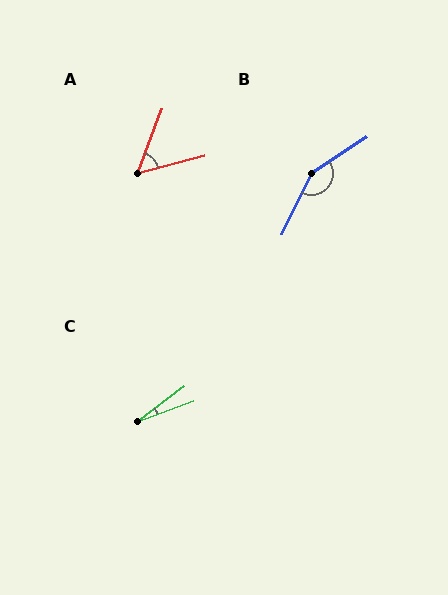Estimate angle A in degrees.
Approximately 54 degrees.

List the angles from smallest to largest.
C (17°), A (54°), B (150°).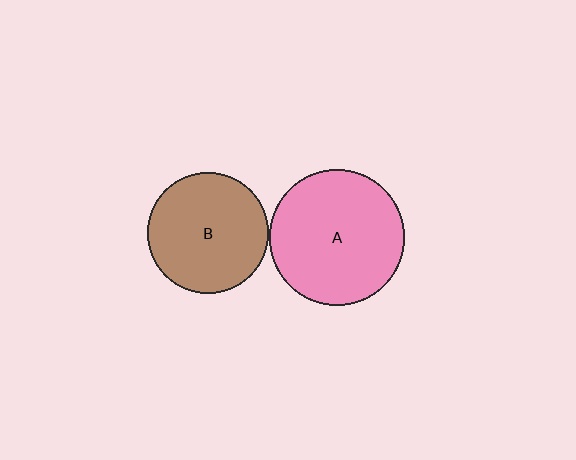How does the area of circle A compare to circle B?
Approximately 1.3 times.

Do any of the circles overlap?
No, none of the circles overlap.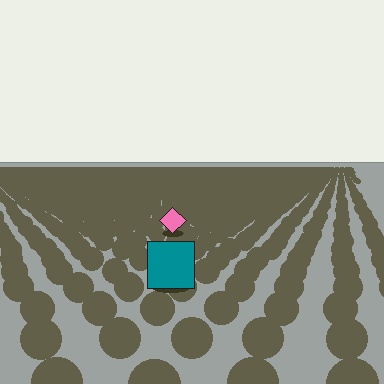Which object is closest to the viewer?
The teal square is closest. The texture marks near it are larger and more spread out.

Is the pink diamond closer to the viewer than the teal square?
No. The teal square is closer — you can tell from the texture gradient: the ground texture is coarser near it.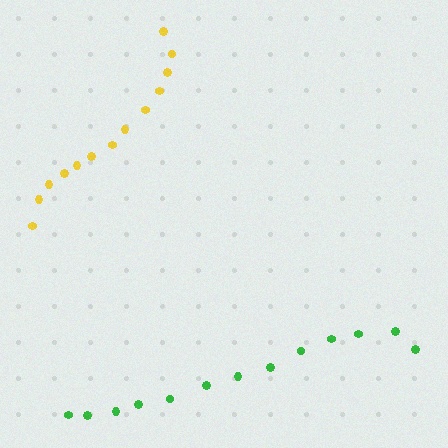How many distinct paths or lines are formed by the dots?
There are 2 distinct paths.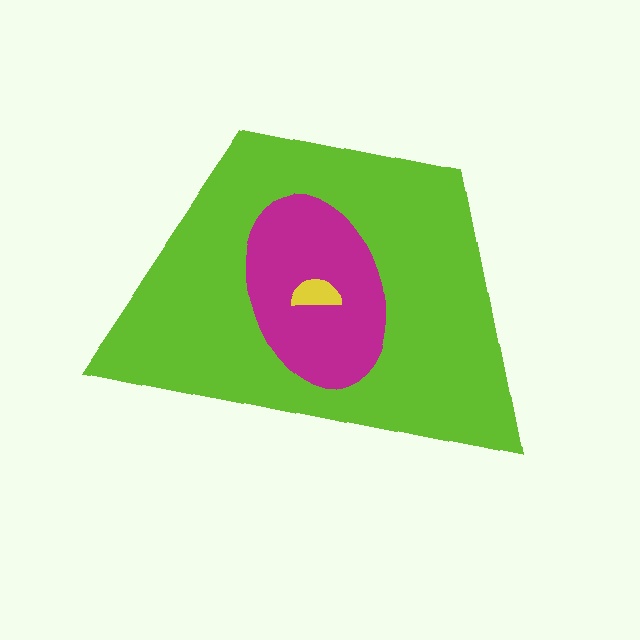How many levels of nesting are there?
3.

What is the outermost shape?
The lime trapezoid.